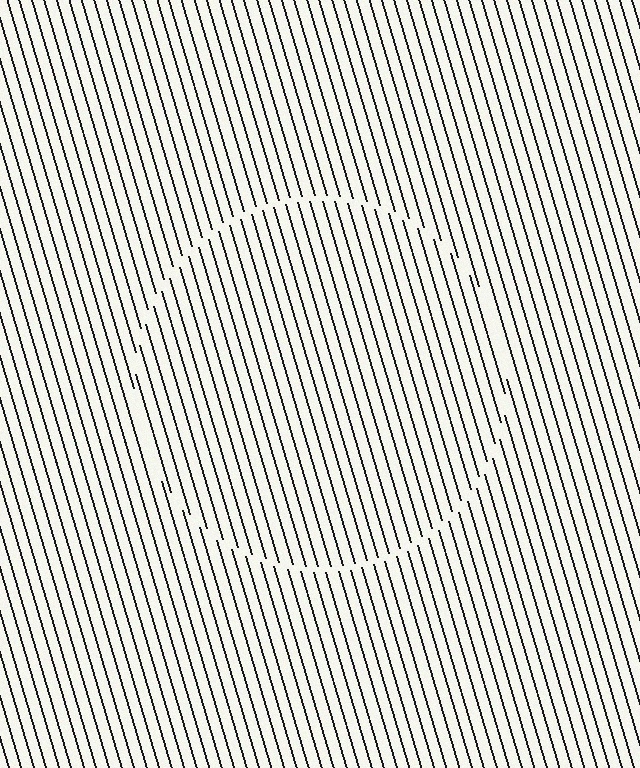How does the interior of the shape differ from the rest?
The interior of the shape contains the same grating, shifted by half a period — the contour is defined by the phase discontinuity where line-ends from the inner and outer gratings abut.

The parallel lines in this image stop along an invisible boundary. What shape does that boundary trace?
An illusory circle. The interior of the shape contains the same grating, shifted by half a period — the contour is defined by the phase discontinuity where line-ends from the inner and outer gratings abut.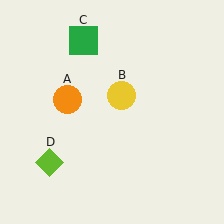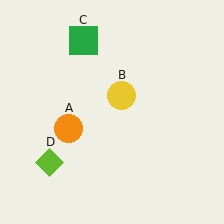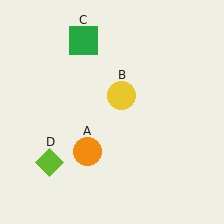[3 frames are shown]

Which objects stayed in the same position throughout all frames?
Yellow circle (object B) and green square (object C) and lime diamond (object D) remained stationary.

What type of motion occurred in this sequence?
The orange circle (object A) rotated counterclockwise around the center of the scene.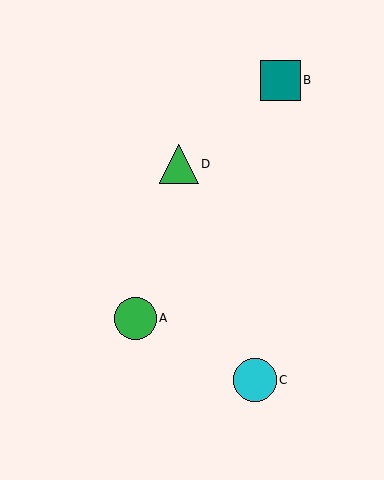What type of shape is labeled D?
Shape D is a green triangle.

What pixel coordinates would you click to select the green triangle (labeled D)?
Click at (179, 164) to select the green triangle D.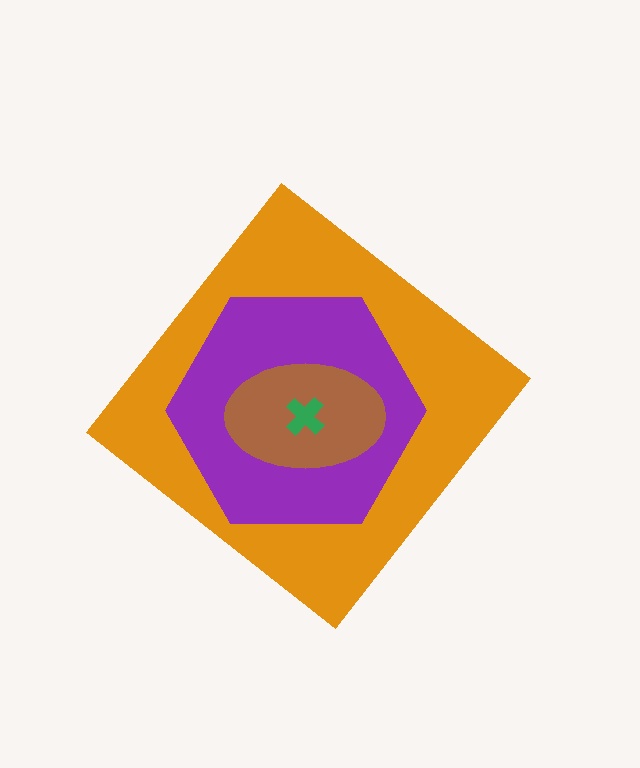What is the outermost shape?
The orange diamond.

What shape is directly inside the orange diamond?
The purple hexagon.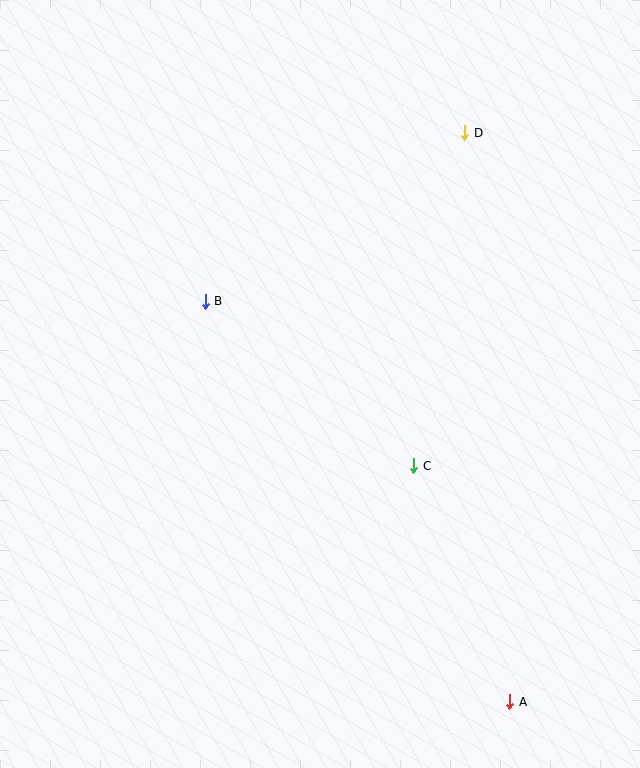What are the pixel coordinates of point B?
Point B is at (205, 301).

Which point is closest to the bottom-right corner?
Point A is closest to the bottom-right corner.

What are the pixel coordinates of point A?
Point A is at (510, 702).